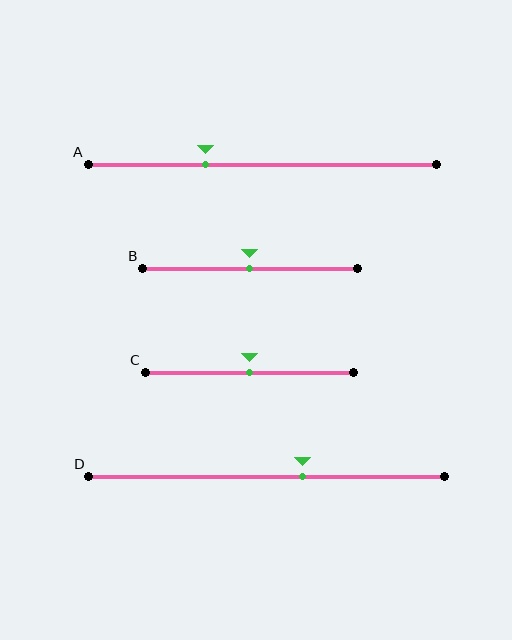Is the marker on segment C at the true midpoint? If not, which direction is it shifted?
Yes, the marker on segment C is at the true midpoint.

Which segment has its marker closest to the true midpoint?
Segment B has its marker closest to the true midpoint.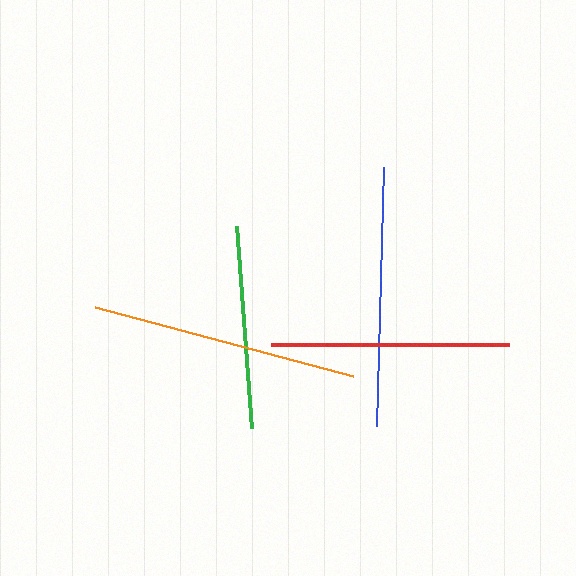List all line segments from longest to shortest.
From longest to shortest: orange, blue, red, green.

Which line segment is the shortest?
The green line is the shortest at approximately 202 pixels.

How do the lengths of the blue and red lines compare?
The blue and red lines are approximately the same length.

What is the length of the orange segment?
The orange segment is approximately 267 pixels long.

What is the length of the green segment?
The green segment is approximately 202 pixels long.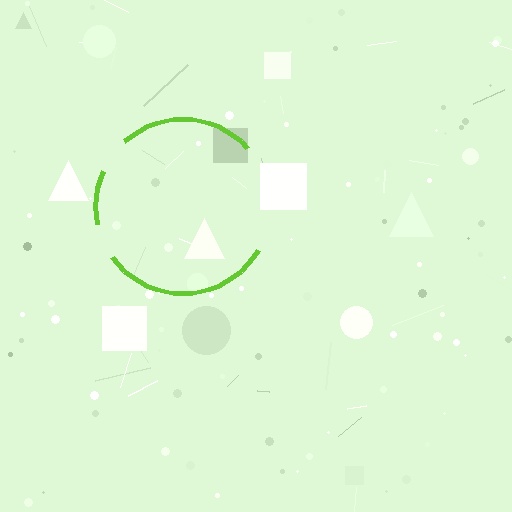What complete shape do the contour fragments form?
The contour fragments form a circle.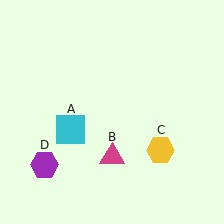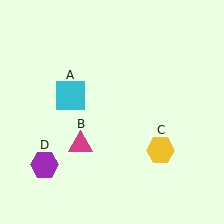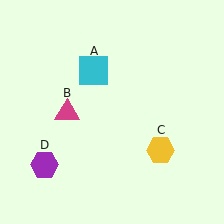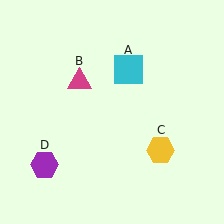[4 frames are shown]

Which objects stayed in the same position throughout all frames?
Yellow hexagon (object C) and purple hexagon (object D) remained stationary.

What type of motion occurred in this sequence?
The cyan square (object A), magenta triangle (object B) rotated clockwise around the center of the scene.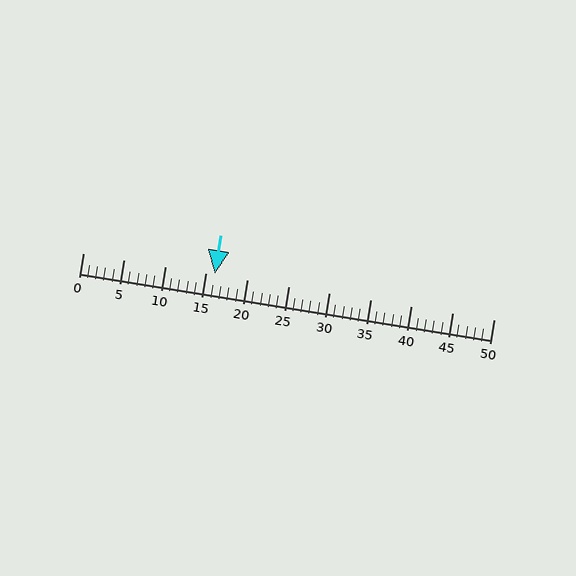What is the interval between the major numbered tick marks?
The major tick marks are spaced 5 units apart.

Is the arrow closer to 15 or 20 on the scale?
The arrow is closer to 15.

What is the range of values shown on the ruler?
The ruler shows values from 0 to 50.